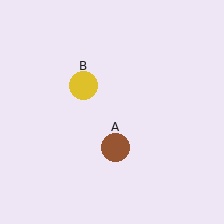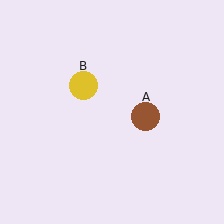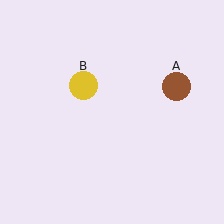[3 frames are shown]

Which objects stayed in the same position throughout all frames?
Yellow circle (object B) remained stationary.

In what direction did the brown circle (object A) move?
The brown circle (object A) moved up and to the right.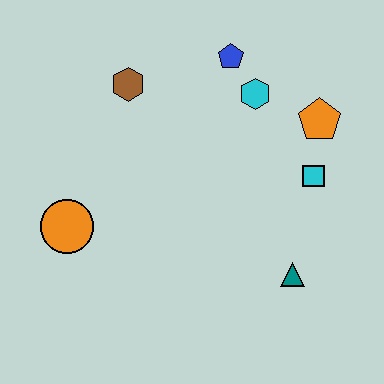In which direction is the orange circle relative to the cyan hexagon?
The orange circle is to the left of the cyan hexagon.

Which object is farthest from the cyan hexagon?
The orange circle is farthest from the cyan hexagon.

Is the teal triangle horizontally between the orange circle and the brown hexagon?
No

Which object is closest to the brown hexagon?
The blue pentagon is closest to the brown hexagon.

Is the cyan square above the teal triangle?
Yes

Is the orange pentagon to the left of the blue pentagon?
No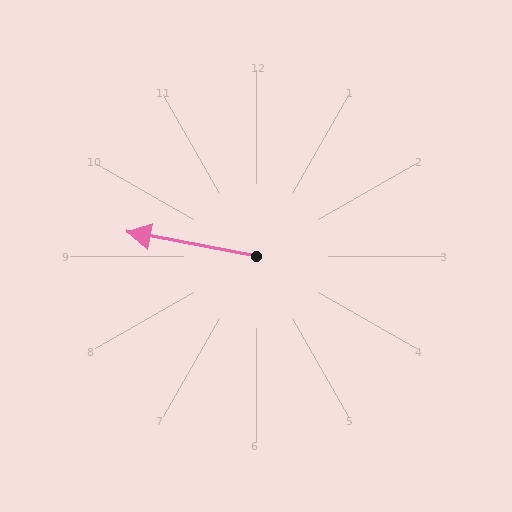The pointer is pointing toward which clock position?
Roughly 9 o'clock.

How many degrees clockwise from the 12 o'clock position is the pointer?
Approximately 281 degrees.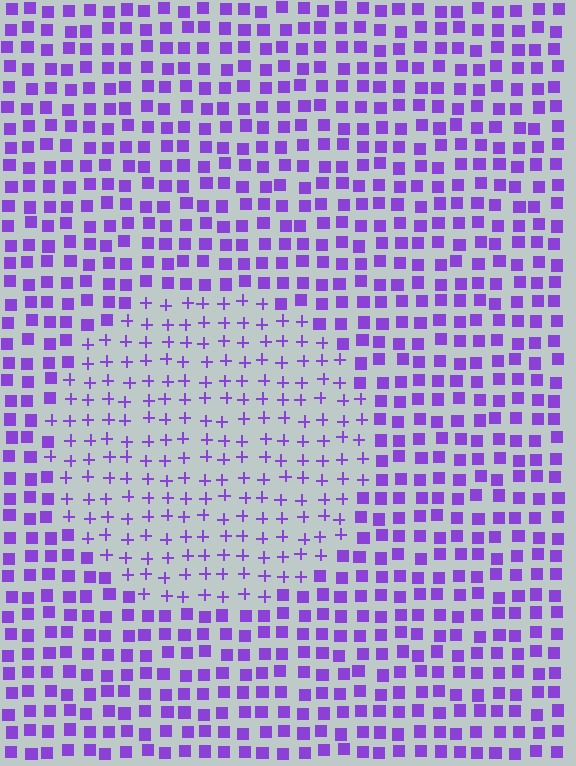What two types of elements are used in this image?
The image uses plus signs inside the circle region and squares outside it.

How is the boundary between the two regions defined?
The boundary is defined by a change in element shape: plus signs inside vs. squares outside. All elements share the same color and spacing.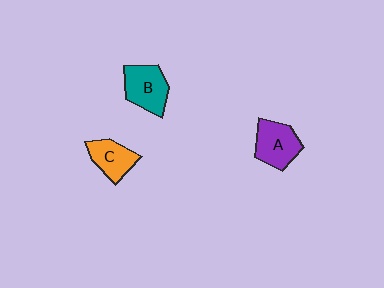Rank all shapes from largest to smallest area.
From largest to smallest: B (teal), A (purple), C (orange).